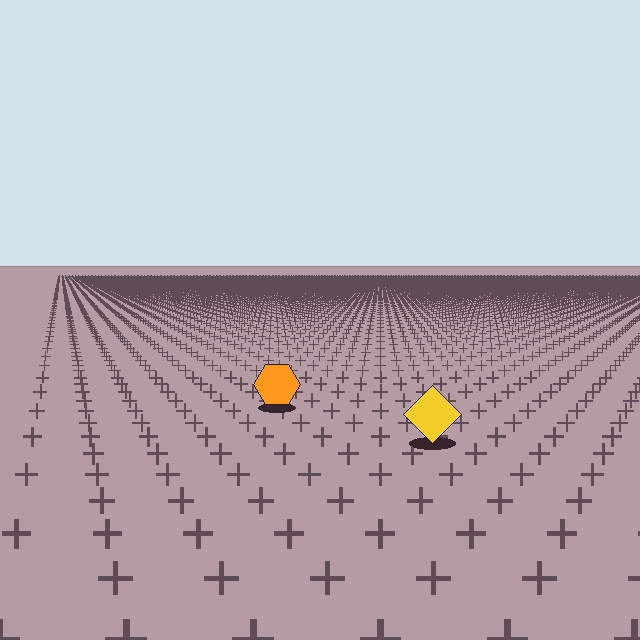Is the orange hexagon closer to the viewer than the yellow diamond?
No. The yellow diamond is closer — you can tell from the texture gradient: the ground texture is coarser near it.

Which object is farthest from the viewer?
The orange hexagon is farthest from the viewer. It appears smaller and the ground texture around it is denser.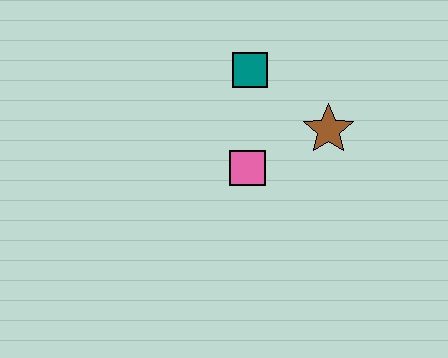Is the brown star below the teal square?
Yes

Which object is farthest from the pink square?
The teal square is farthest from the pink square.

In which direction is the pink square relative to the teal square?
The pink square is below the teal square.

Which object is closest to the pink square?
The brown star is closest to the pink square.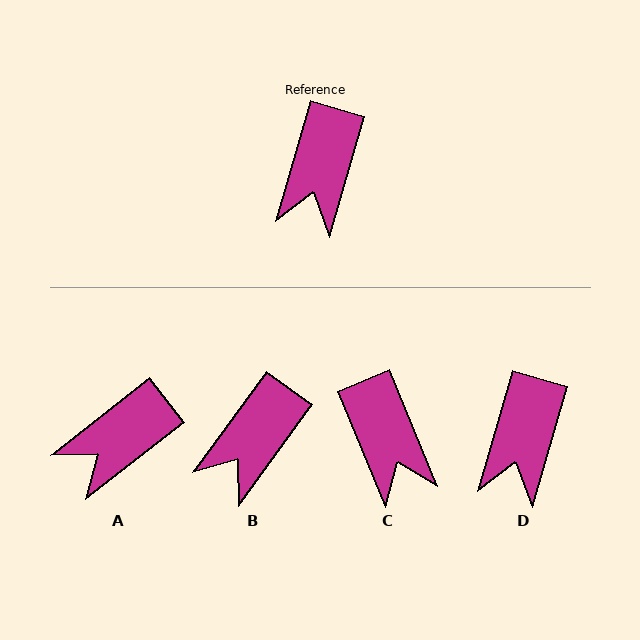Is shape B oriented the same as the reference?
No, it is off by about 20 degrees.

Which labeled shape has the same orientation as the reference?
D.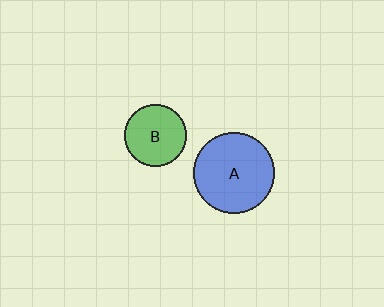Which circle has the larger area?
Circle A (blue).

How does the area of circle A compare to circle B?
Approximately 1.7 times.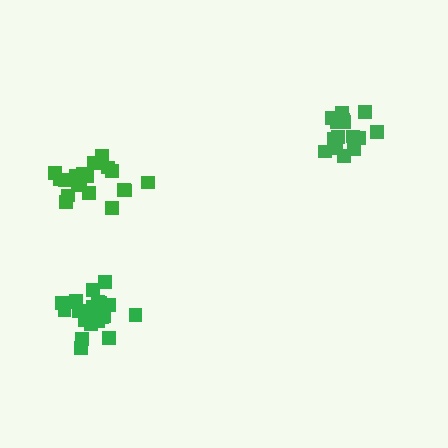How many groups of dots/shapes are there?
There are 3 groups.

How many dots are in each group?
Group 1: 15 dots, Group 2: 21 dots, Group 3: 19 dots (55 total).